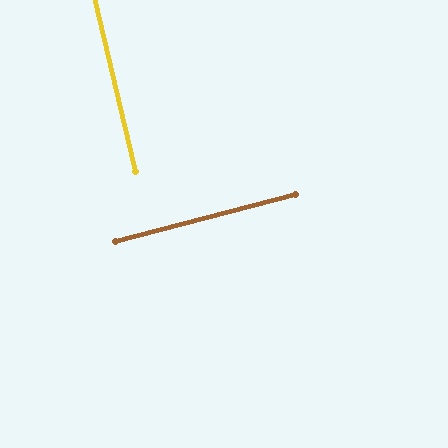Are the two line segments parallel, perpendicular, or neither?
Perpendicular — they meet at approximately 89°.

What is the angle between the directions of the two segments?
Approximately 89 degrees.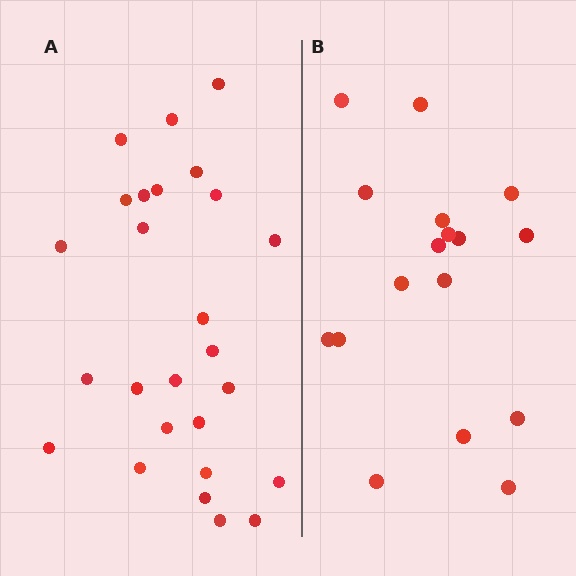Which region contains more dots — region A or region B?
Region A (the left region) has more dots.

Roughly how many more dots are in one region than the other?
Region A has roughly 8 or so more dots than region B.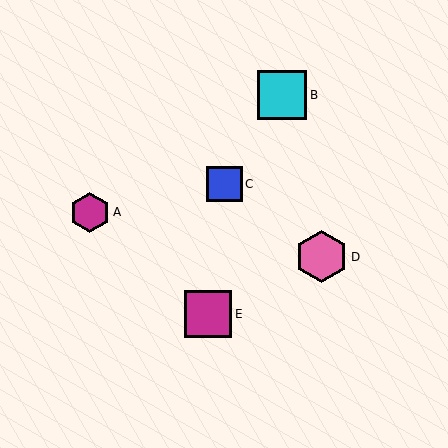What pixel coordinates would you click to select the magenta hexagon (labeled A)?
Click at (90, 212) to select the magenta hexagon A.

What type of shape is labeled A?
Shape A is a magenta hexagon.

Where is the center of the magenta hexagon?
The center of the magenta hexagon is at (90, 212).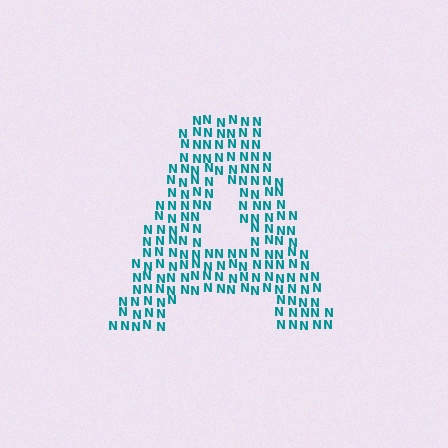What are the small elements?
The small elements are letter N's.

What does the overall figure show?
The overall figure shows the letter A.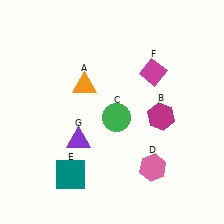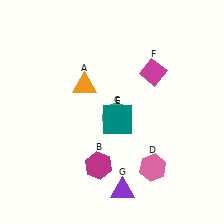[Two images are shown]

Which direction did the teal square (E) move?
The teal square (E) moved up.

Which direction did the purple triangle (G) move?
The purple triangle (G) moved down.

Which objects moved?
The objects that moved are: the magenta hexagon (B), the teal square (E), the purple triangle (G).